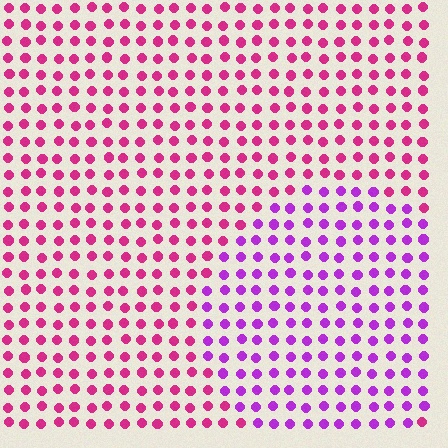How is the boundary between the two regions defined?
The boundary is defined purely by a slight shift in hue (about 39 degrees). Spacing, size, and orientation are identical on both sides.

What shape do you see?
I see a circle.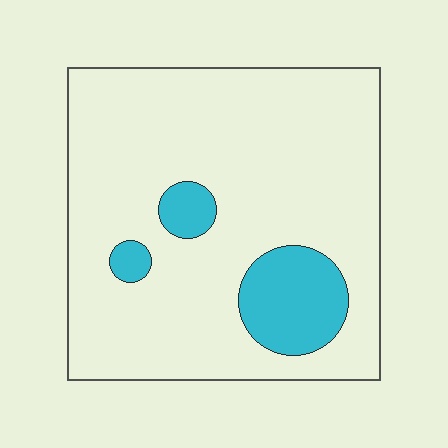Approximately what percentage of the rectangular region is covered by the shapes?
Approximately 15%.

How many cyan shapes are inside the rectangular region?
3.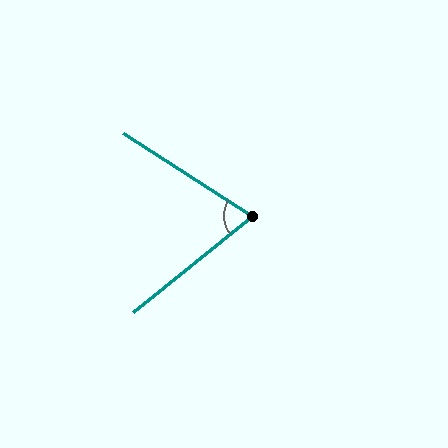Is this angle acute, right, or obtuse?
It is acute.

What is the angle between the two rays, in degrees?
Approximately 71 degrees.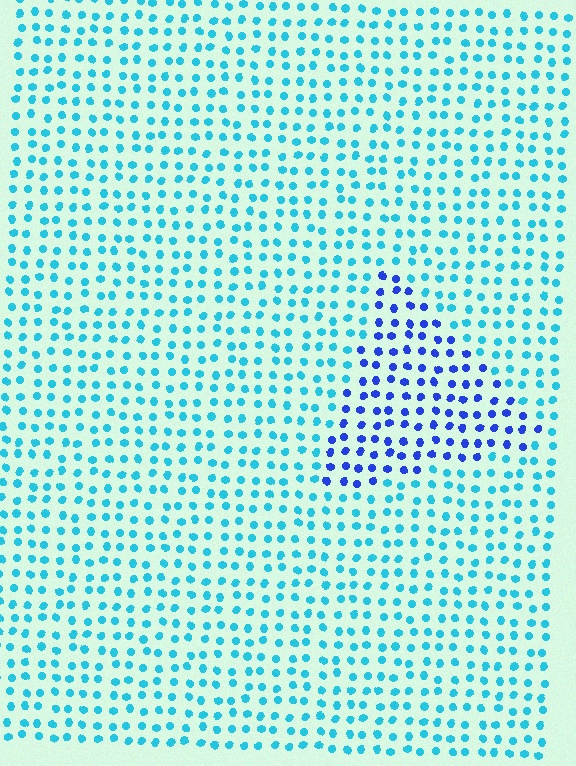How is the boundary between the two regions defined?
The boundary is defined purely by a slight shift in hue (about 43 degrees). Spacing, size, and orientation are identical on both sides.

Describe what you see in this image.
The image is filled with small cyan elements in a uniform arrangement. A triangle-shaped region is visible where the elements are tinted to a slightly different hue, forming a subtle color boundary.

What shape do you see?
I see a triangle.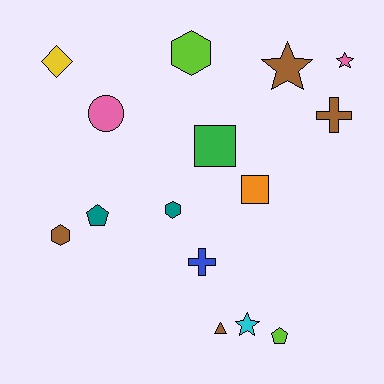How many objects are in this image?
There are 15 objects.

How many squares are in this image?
There are 2 squares.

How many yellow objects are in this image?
There is 1 yellow object.